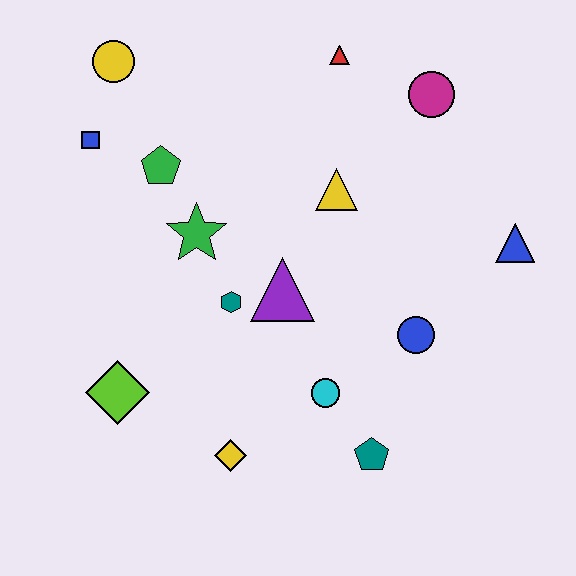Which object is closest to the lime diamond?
The yellow diamond is closest to the lime diamond.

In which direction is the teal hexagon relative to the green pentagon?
The teal hexagon is below the green pentagon.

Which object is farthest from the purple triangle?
The yellow circle is farthest from the purple triangle.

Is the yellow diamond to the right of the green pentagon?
Yes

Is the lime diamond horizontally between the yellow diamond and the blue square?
Yes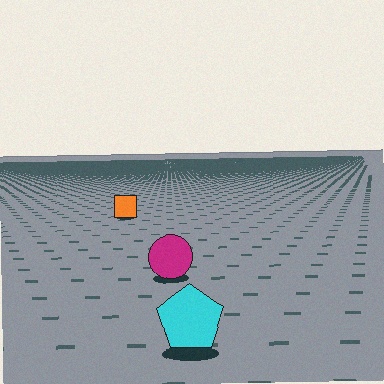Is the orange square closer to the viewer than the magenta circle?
No. The magenta circle is closer — you can tell from the texture gradient: the ground texture is coarser near it.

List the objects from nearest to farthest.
From nearest to farthest: the cyan pentagon, the magenta circle, the orange square.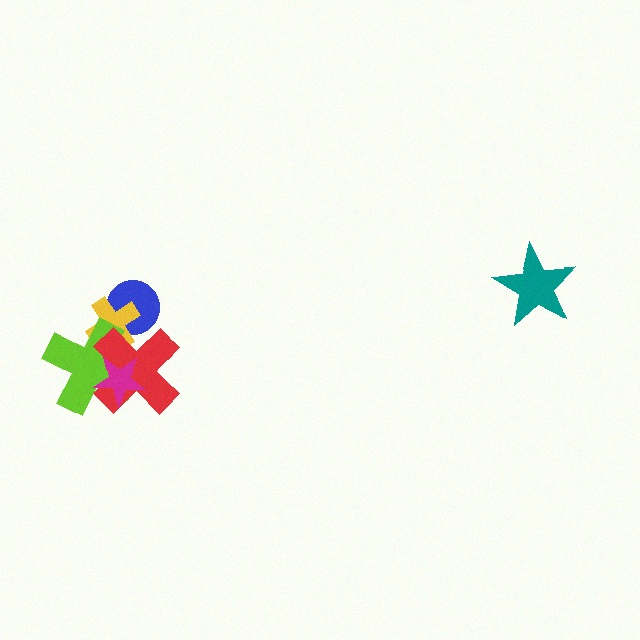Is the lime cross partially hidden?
Yes, it is partially covered by another shape.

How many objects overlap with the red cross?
4 objects overlap with the red cross.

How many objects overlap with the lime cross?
3 objects overlap with the lime cross.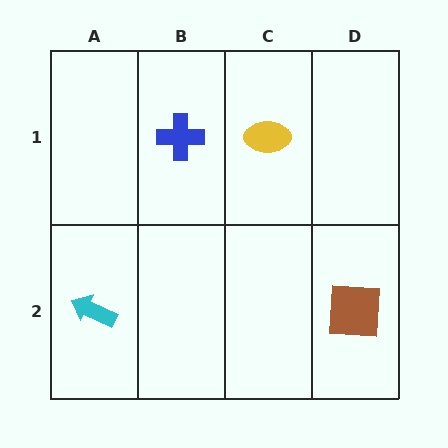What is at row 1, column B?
A blue cross.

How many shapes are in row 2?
2 shapes.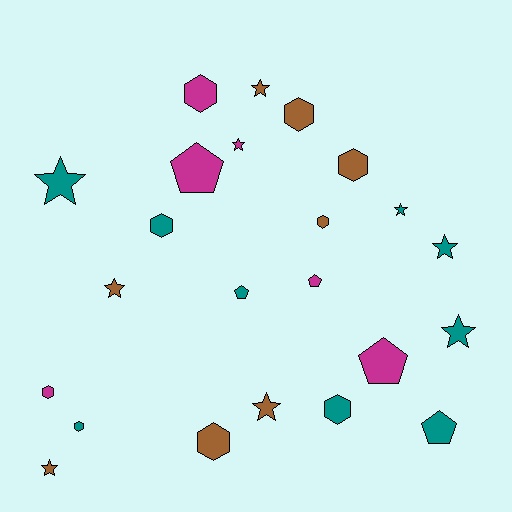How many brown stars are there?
There are 4 brown stars.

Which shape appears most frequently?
Star, with 9 objects.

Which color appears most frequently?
Teal, with 9 objects.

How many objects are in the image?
There are 23 objects.